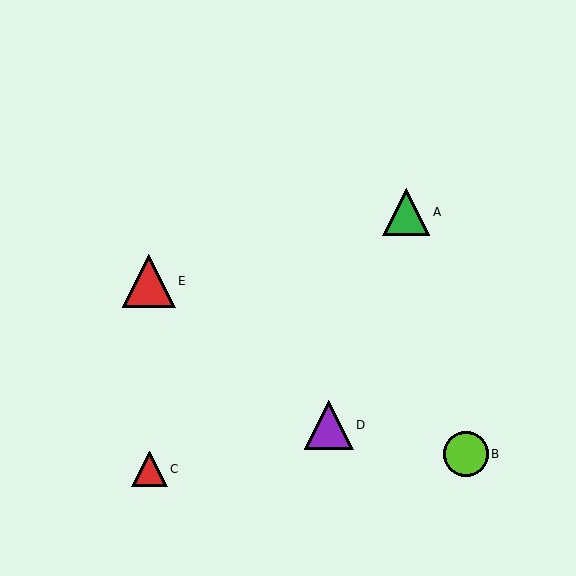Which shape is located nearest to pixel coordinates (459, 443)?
The lime circle (labeled B) at (466, 454) is nearest to that location.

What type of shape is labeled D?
Shape D is a purple triangle.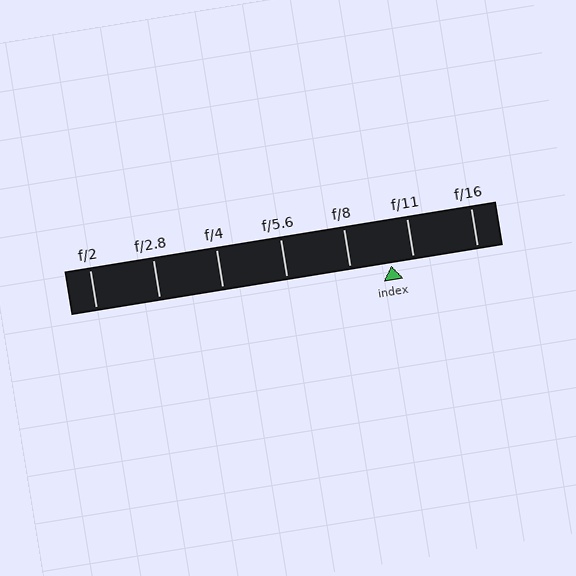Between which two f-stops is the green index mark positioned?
The index mark is between f/8 and f/11.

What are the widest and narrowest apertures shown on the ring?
The widest aperture shown is f/2 and the narrowest is f/16.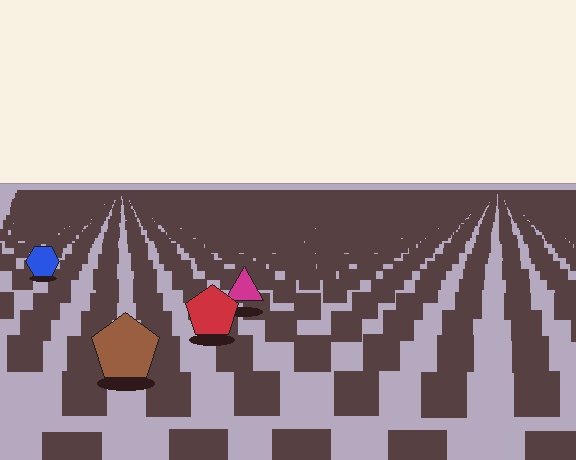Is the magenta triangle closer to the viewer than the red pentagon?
No. The red pentagon is closer — you can tell from the texture gradient: the ground texture is coarser near it.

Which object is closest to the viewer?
The brown pentagon is closest. The texture marks near it are larger and more spread out.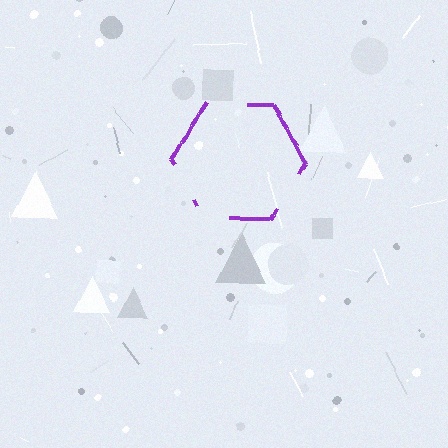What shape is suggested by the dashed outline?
The dashed outline suggests a hexagon.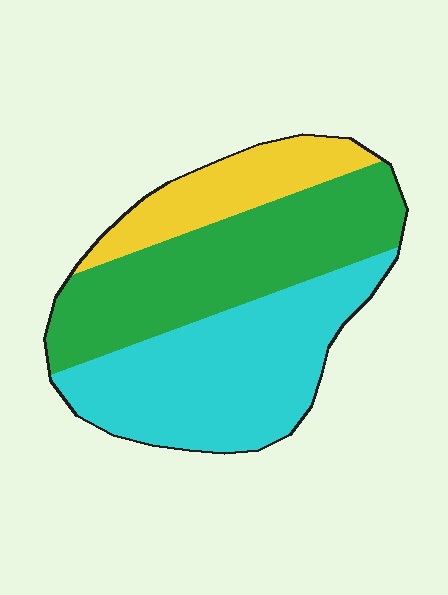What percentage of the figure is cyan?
Cyan covers roughly 40% of the figure.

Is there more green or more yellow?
Green.